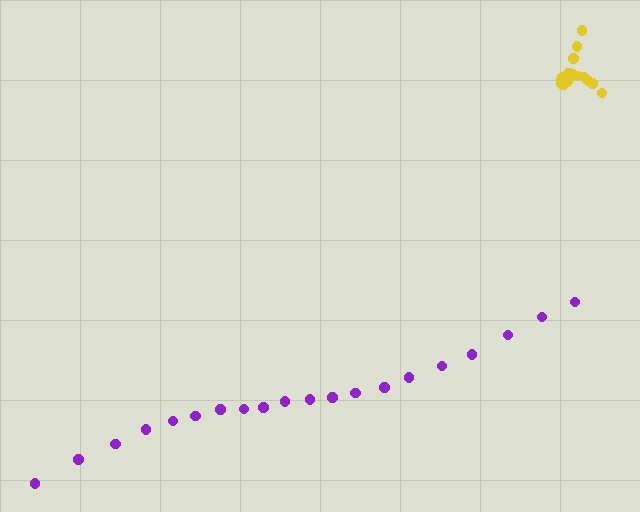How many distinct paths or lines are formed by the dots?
There are 2 distinct paths.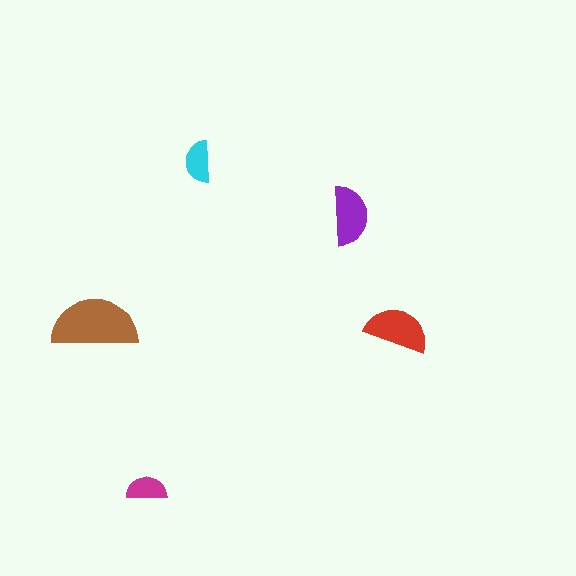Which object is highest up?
The cyan semicircle is topmost.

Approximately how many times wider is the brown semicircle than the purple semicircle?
About 1.5 times wider.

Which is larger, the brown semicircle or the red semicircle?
The brown one.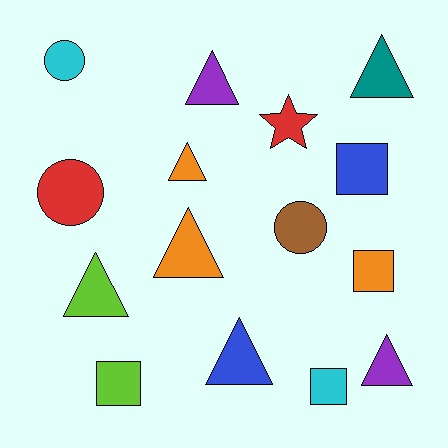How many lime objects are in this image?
There are 2 lime objects.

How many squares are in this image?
There are 4 squares.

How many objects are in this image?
There are 15 objects.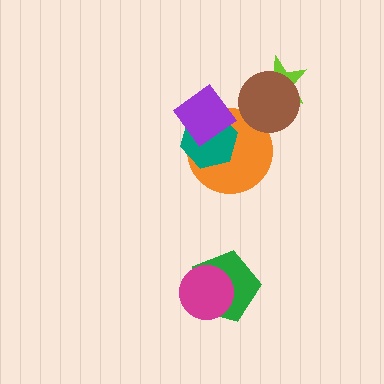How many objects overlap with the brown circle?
2 objects overlap with the brown circle.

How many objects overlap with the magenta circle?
1 object overlaps with the magenta circle.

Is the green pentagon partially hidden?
Yes, it is partially covered by another shape.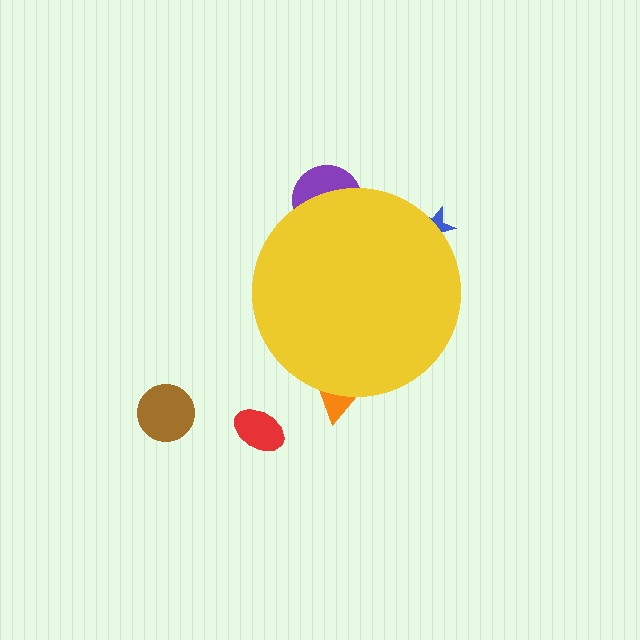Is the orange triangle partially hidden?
Yes, the orange triangle is partially hidden behind the yellow circle.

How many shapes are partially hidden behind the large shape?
3 shapes are partially hidden.